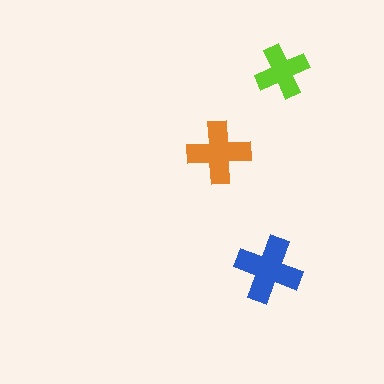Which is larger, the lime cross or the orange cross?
The orange one.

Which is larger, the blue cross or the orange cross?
The blue one.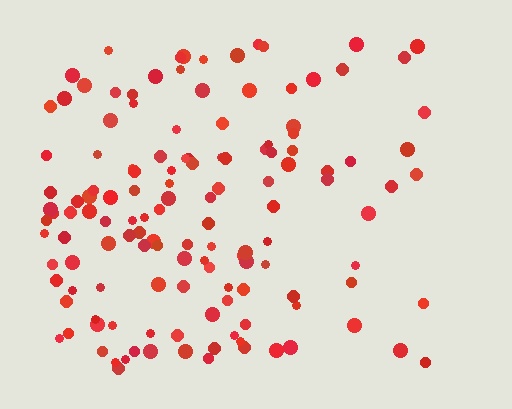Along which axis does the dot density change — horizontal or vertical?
Horizontal.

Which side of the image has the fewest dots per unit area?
The right.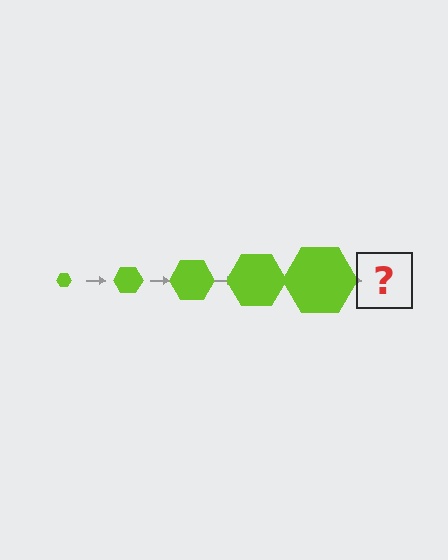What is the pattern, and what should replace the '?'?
The pattern is that the hexagon gets progressively larger each step. The '?' should be a lime hexagon, larger than the previous one.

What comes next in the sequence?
The next element should be a lime hexagon, larger than the previous one.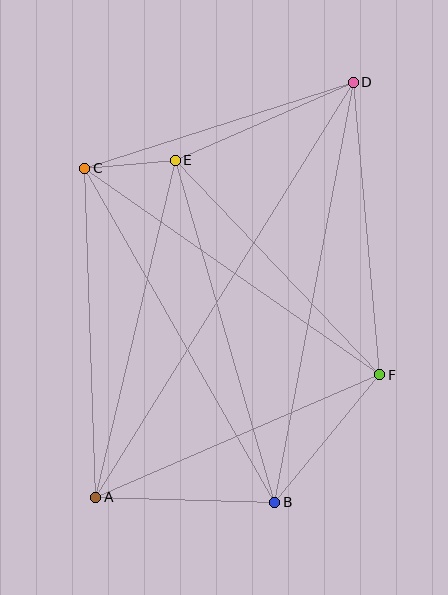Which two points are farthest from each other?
Points A and D are farthest from each other.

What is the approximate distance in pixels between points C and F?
The distance between C and F is approximately 360 pixels.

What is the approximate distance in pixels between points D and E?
The distance between D and E is approximately 195 pixels.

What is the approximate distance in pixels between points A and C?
The distance between A and C is approximately 329 pixels.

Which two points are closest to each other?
Points C and E are closest to each other.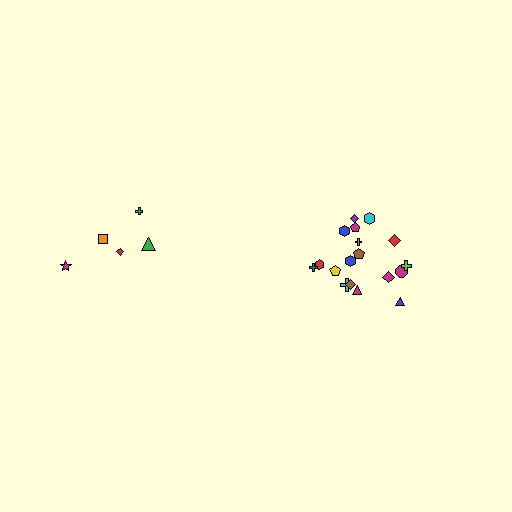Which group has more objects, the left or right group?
The right group.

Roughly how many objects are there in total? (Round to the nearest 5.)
Roughly 25 objects in total.